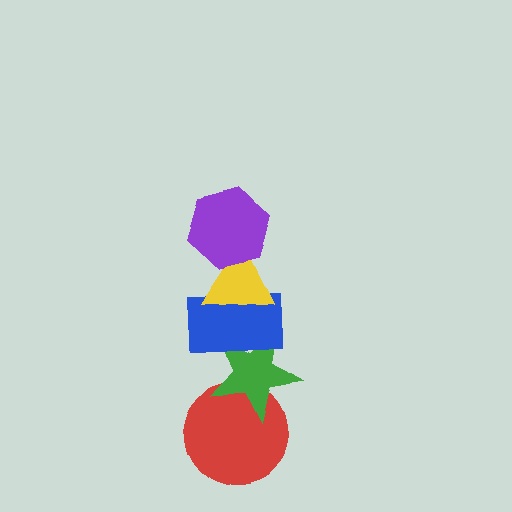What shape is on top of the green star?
The blue rectangle is on top of the green star.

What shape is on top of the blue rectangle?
The yellow triangle is on top of the blue rectangle.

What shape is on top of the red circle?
The green star is on top of the red circle.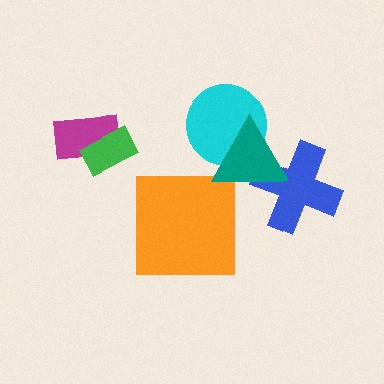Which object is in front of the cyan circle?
The teal triangle is in front of the cyan circle.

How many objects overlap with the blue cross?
1 object overlaps with the blue cross.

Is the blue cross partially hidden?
Yes, it is partially covered by another shape.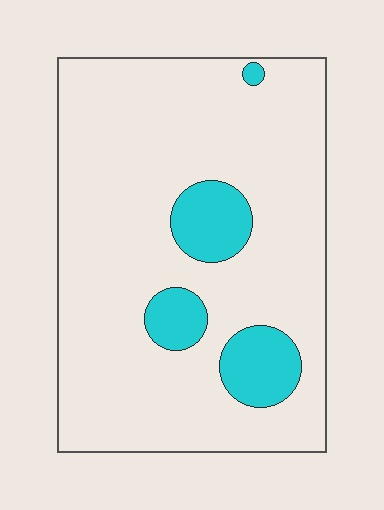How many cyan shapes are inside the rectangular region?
4.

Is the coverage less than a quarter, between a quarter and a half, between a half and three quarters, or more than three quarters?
Less than a quarter.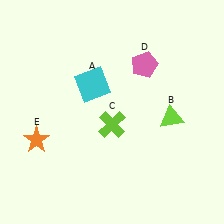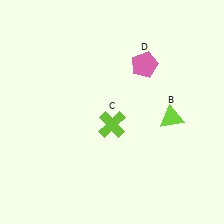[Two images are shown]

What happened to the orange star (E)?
The orange star (E) was removed in Image 2. It was in the bottom-left area of Image 1.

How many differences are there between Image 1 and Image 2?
There are 2 differences between the two images.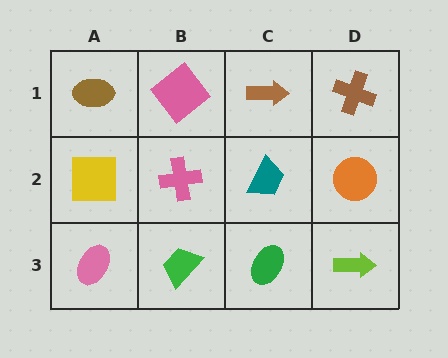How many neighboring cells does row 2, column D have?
3.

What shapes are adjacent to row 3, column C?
A teal trapezoid (row 2, column C), a green trapezoid (row 3, column B), a lime arrow (row 3, column D).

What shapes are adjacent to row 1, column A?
A yellow square (row 2, column A), a pink diamond (row 1, column B).